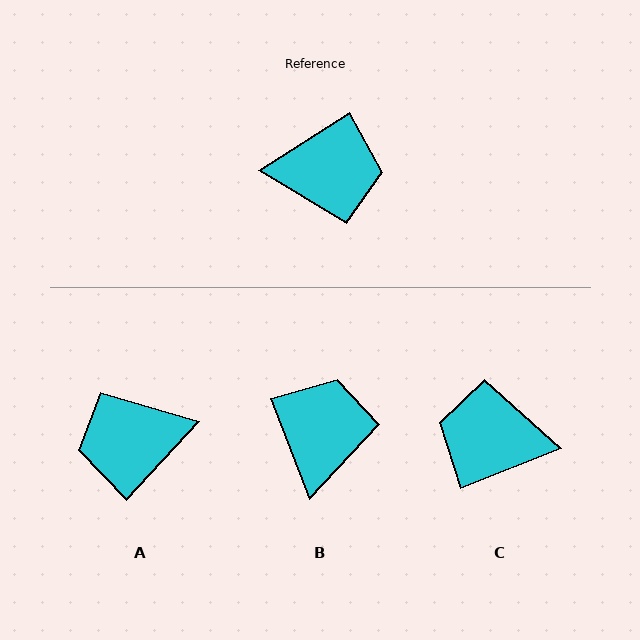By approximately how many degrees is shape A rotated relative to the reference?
Approximately 165 degrees clockwise.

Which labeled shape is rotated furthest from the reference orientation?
C, about 169 degrees away.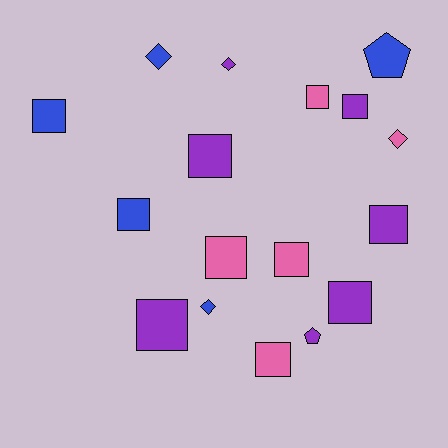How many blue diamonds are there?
There are 2 blue diamonds.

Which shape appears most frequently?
Square, with 11 objects.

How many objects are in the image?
There are 17 objects.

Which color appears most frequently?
Purple, with 7 objects.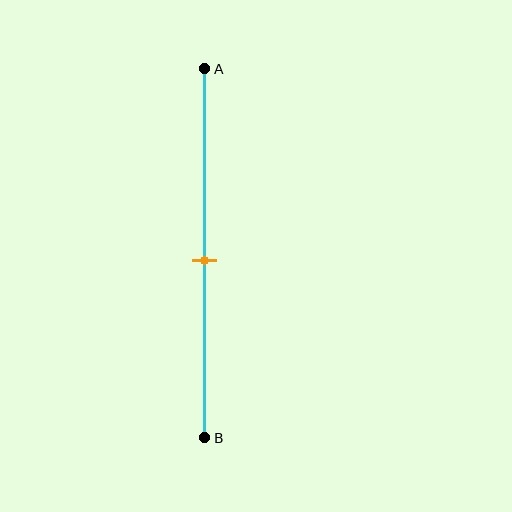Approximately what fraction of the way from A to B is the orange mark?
The orange mark is approximately 50% of the way from A to B.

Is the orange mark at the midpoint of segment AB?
Yes, the mark is approximately at the midpoint.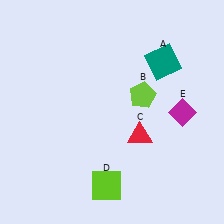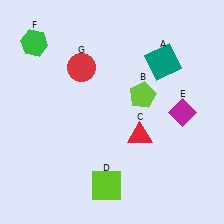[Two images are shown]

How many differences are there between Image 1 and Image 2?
There are 2 differences between the two images.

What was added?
A green hexagon (F), a red circle (G) were added in Image 2.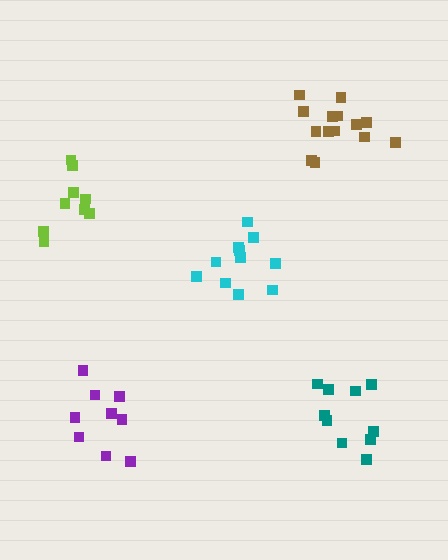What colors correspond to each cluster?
The clusters are colored: lime, purple, teal, cyan, brown.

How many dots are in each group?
Group 1: 9 dots, Group 2: 9 dots, Group 3: 10 dots, Group 4: 11 dots, Group 5: 14 dots (53 total).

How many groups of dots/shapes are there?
There are 5 groups.